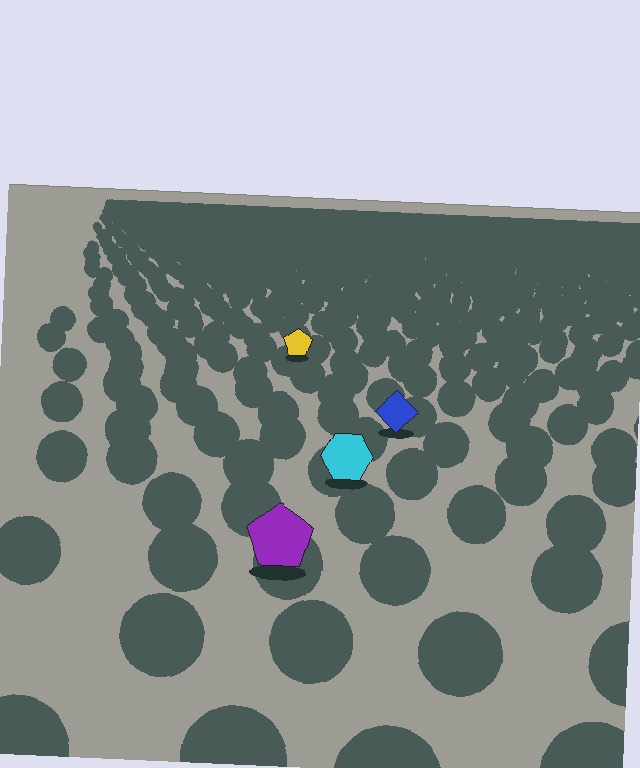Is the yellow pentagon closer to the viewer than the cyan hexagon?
No. The cyan hexagon is closer — you can tell from the texture gradient: the ground texture is coarser near it.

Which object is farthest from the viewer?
The yellow pentagon is farthest from the viewer. It appears smaller and the ground texture around it is denser.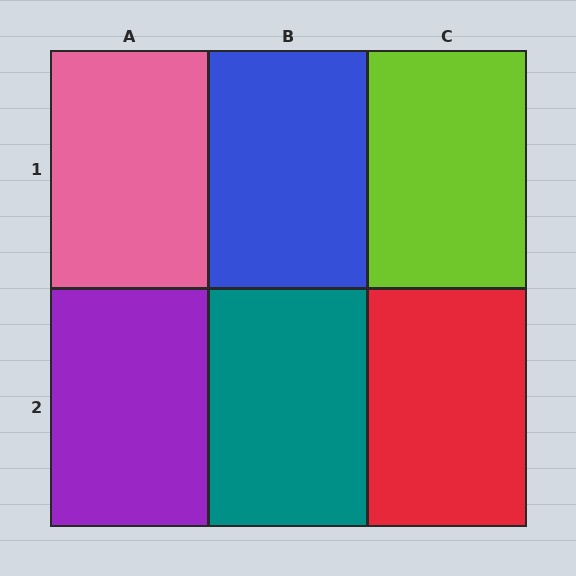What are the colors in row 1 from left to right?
Pink, blue, lime.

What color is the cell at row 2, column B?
Teal.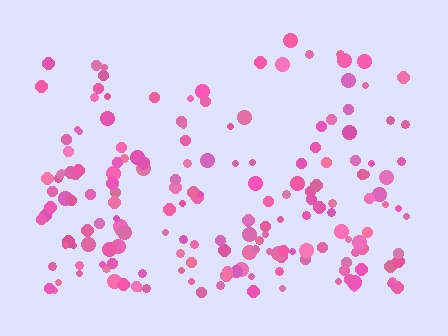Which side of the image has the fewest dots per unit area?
The top.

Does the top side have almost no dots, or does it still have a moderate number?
Still a moderate number, just noticeably fewer than the bottom.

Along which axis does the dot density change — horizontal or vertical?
Vertical.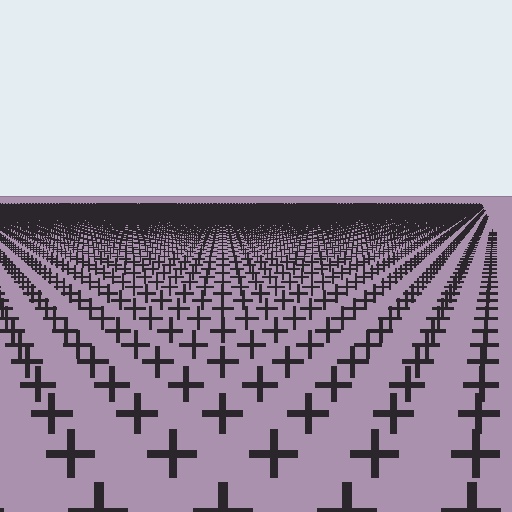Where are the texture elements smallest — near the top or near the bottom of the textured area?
Near the top.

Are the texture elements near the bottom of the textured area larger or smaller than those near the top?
Larger. Near the bottom, elements are closer to the viewer and appear at a bigger on-screen size.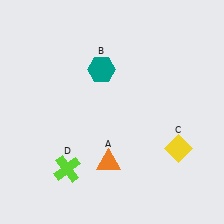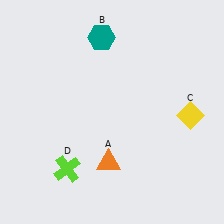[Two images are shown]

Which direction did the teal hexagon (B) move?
The teal hexagon (B) moved up.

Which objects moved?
The objects that moved are: the teal hexagon (B), the yellow diamond (C).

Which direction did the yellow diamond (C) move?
The yellow diamond (C) moved up.